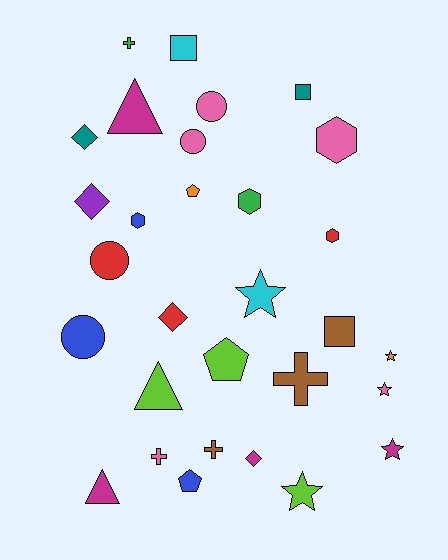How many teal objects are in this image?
There are 2 teal objects.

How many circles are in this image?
There are 4 circles.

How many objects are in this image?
There are 30 objects.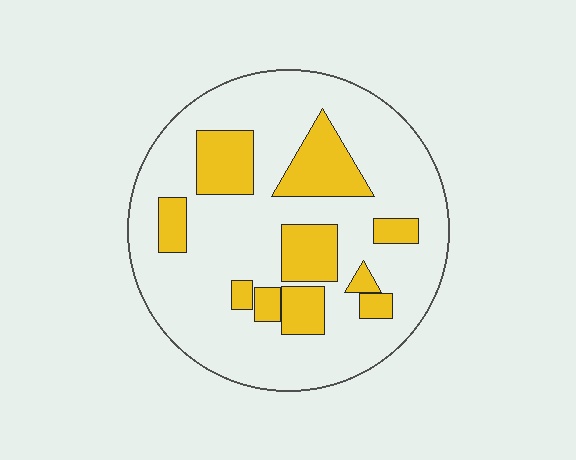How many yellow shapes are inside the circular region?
10.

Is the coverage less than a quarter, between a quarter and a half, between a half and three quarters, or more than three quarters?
Less than a quarter.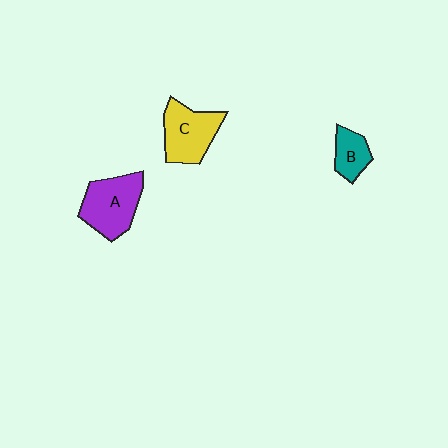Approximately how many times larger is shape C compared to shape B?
Approximately 1.9 times.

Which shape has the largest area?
Shape A (purple).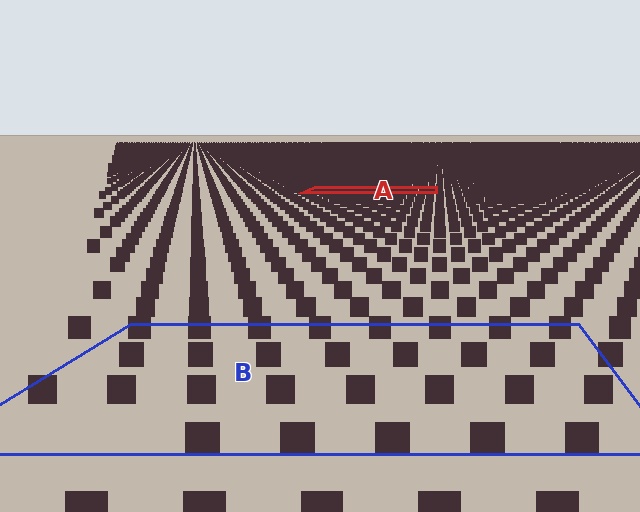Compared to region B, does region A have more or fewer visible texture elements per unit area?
Region A has more texture elements per unit area — they are packed more densely because it is farther away.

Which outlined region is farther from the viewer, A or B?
Region A is farther from the viewer — the texture elements inside it appear smaller and more densely packed.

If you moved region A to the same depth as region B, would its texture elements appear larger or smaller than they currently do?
They would appear larger. At a closer depth, the same texture elements are projected at a bigger on-screen size.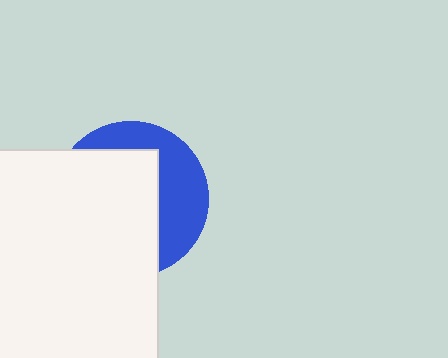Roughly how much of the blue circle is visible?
A small part of it is visible (roughly 37%).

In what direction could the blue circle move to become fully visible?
The blue circle could move right. That would shift it out from behind the white rectangle entirely.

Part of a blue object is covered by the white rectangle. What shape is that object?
It is a circle.